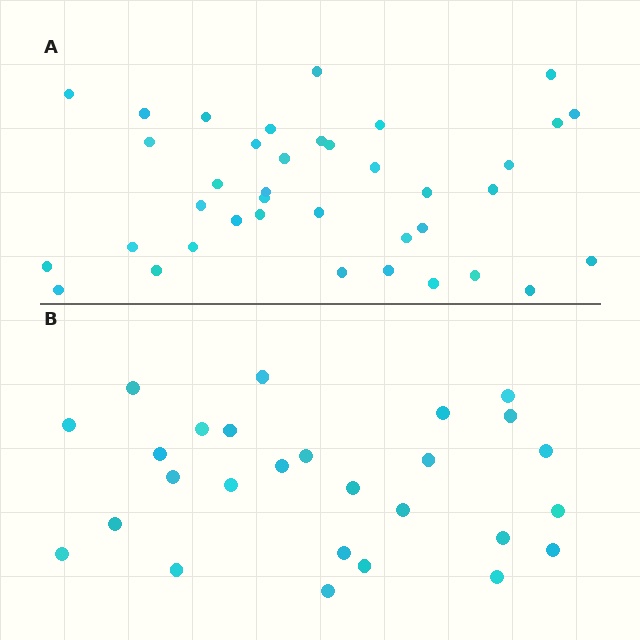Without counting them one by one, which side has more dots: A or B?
Region A (the top region) has more dots.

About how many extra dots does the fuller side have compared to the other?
Region A has roughly 12 or so more dots than region B.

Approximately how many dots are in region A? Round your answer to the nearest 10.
About 40 dots. (The exact count is 38, which rounds to 40.)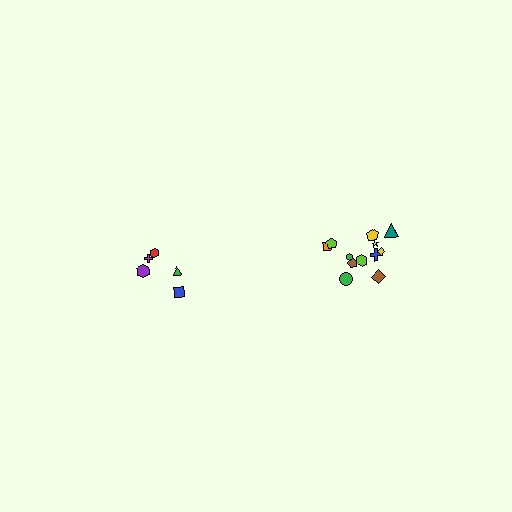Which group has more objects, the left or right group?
The right group.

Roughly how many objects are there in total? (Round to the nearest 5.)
Roughly 15 objects in total.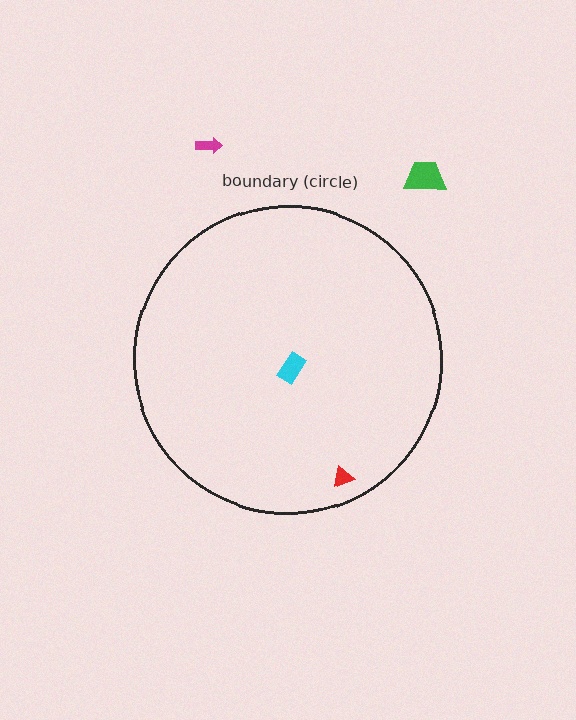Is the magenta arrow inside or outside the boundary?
Outside.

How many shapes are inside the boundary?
2 inside, 2 outside.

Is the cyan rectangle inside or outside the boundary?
Inside.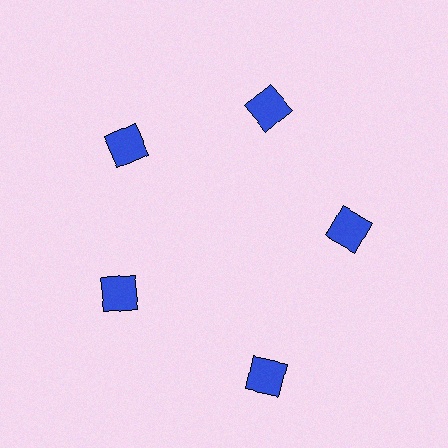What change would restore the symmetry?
The symmetry would be restored by moving it inward, back onto the ring so that all 5 squares sit at equal angles and equal distance from the center.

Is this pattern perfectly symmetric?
No. The 5 blue squares are arranged in a ring, but one element near the 5 o'clock position is pushed outward from the center, breaking the 5-fold rotational symmetry.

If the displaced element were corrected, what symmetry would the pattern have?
It would have 5-fold rotational symmetry — the pattern would map onto itself every 72 degrees.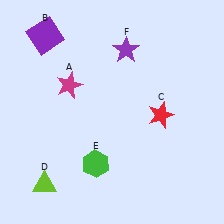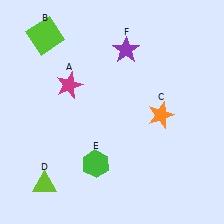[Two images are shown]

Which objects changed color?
B changed from purple to lime. C changed from red to orange.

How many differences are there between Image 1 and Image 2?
There are 2 differences between the two images.